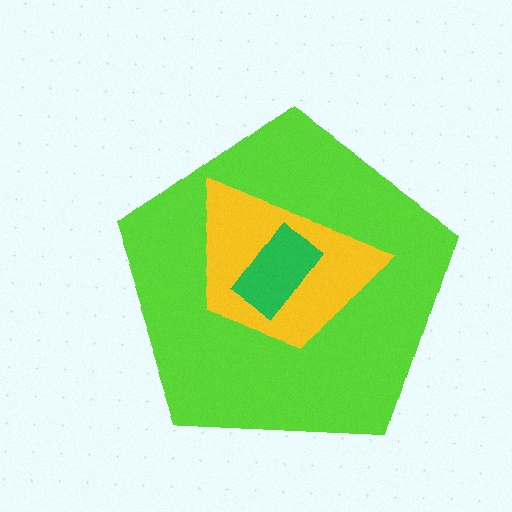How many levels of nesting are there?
3.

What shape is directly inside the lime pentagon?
The yellow trapezoid.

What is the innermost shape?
The green rectangle.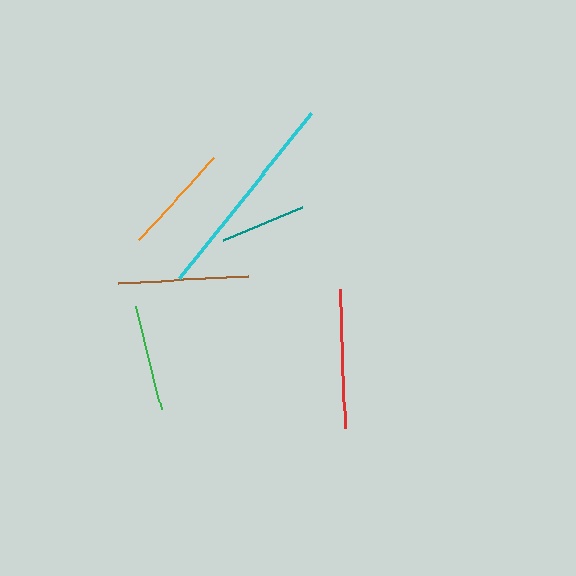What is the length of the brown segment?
The brown segment is approximately 130 pixels long.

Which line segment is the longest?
The cyan line is the longest at approximately 212 pixels.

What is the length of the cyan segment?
The cyan segment is approximately 212 pixels long.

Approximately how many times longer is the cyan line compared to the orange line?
The cyan line is approximately 1.9 times the length of the orange line.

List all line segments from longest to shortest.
From longest to shortest: cyan, red, brown, orange, green, teal.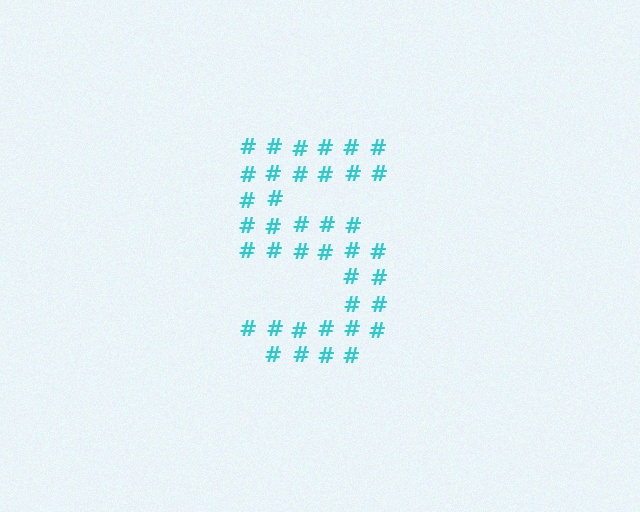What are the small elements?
The small elements are hash symbols.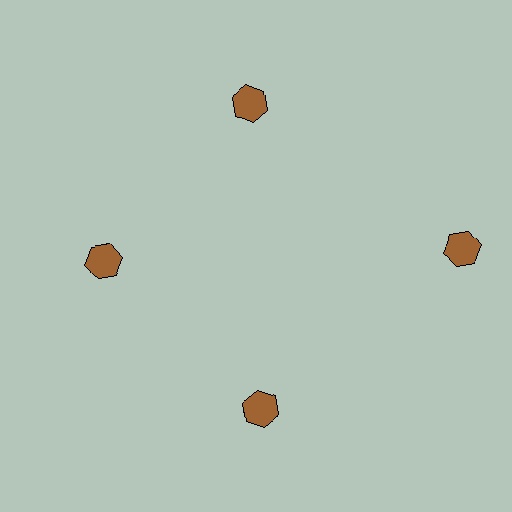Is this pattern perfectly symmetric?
No. The 4 brown hexagons are arranged in a ring, but one element near the 3 o'clock position is pushed outward from the center, breaking the 4-fold rotational symmetry.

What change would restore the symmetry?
The symmetry would be restored by moving it inward, back onto the ring so that all 4 hexagons sit at equal angles and equal distance from the center.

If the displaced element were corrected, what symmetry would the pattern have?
It would have 4-fold rotational symmetry — the pattern would map onto itself every 90 degrees.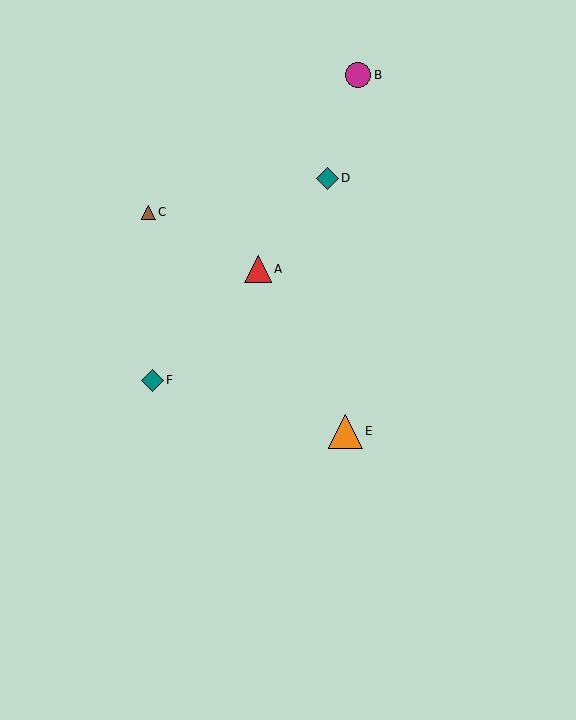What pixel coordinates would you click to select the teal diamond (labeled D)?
Click at (327, 178) to select the teal diamond D.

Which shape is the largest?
The orange triangle (labeled E) is the largest.